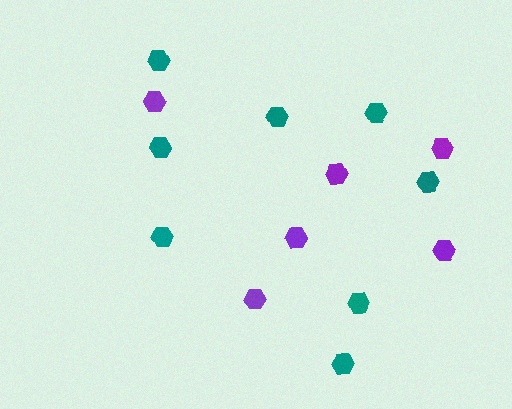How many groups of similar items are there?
There are 2 groups: one group of teal hexagons (8) and one group of purple hexagons (6).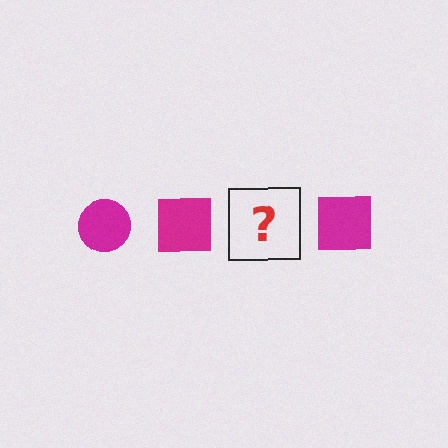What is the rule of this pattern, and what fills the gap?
The rule is that the pattern cycles through circle, square shapes in magenta. The gap should be filled with a magenta circle.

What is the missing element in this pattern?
The missing element is a magenta circle.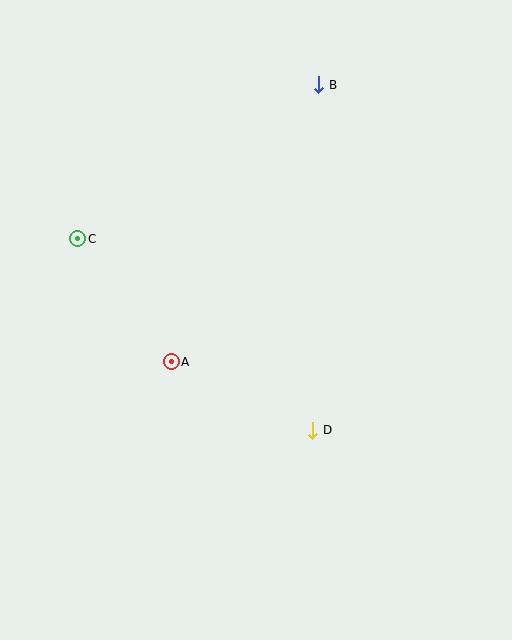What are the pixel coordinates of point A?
Point A is at (171, 362).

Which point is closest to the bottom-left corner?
Point A is closest to the bottom-left corner.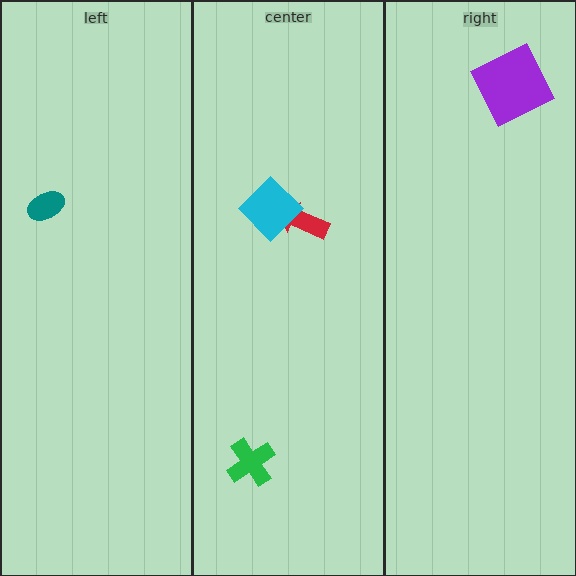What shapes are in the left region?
The teal ellipse.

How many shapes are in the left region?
1.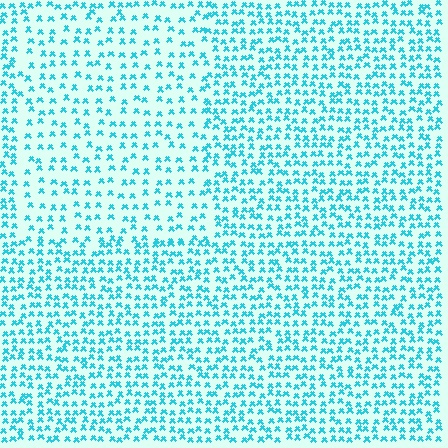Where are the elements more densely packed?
The elements are more densely packed outside the rectangle boundary.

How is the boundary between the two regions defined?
The boundary is defined by a change in element density (approximately 1.8x ratio). All elements are the same color, size, and shape.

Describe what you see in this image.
The image contains small cyan elements arranged at two different densities. A rectangle-shaped region is visible where the elements are less densely packed than the surrounding area.